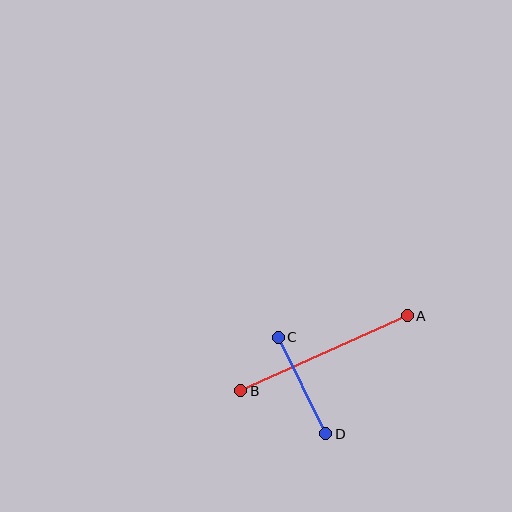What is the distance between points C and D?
The distance is approximately 108 pixels.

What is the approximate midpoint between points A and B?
The midpoint is at approximately (324, 353) pixels.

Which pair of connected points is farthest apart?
Points A and B are farthest apart.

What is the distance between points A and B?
The distance is approximately 182 pixels.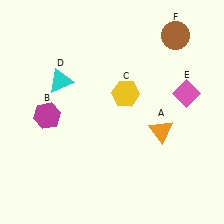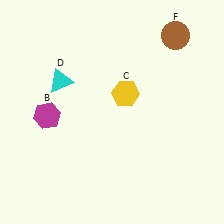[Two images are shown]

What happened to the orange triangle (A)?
The orange triangle (A) was removed in Image 2. It was in the bottom-right area of Image 1.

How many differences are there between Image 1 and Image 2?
There are 2 differences between the two images.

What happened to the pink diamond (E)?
The pink diamond (E) was removed in Image 2. It was in the top-right area of Image 1.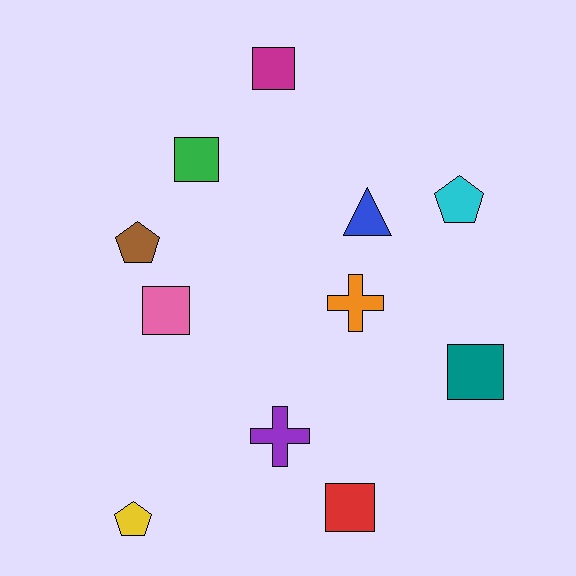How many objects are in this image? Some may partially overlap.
There are 11 objects.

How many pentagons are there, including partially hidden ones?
There are 3 pentagons.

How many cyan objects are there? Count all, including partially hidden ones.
There is 1 cyan object.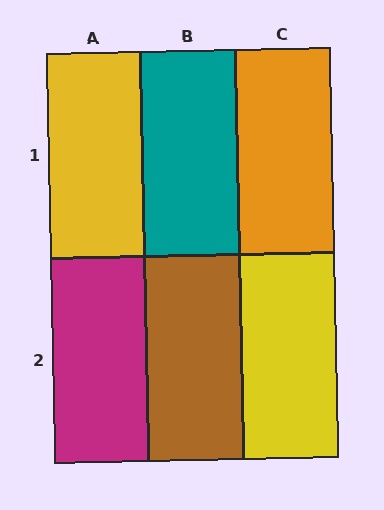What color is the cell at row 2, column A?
Magenta.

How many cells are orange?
1 cell is orange.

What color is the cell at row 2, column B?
Brown.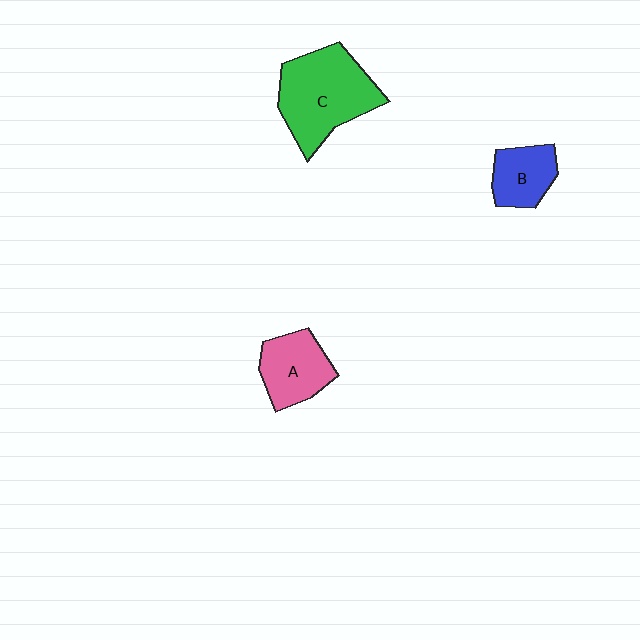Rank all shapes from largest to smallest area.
From largest to smallest: C (green), A (pink), B (blue).